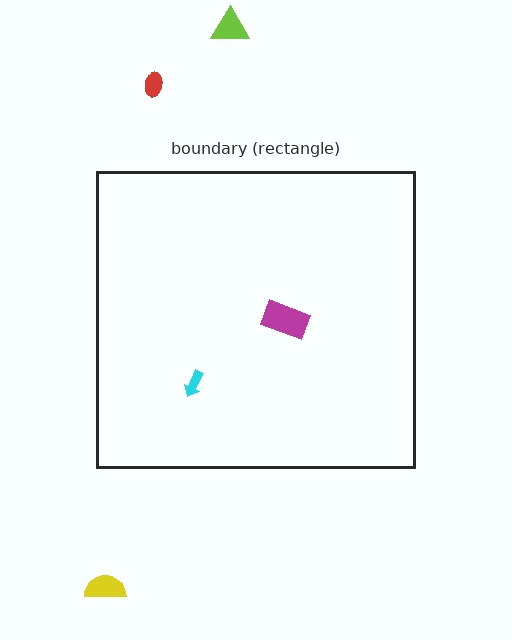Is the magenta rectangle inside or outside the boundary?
Inside.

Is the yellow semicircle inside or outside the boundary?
Outside.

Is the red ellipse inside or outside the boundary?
Outside.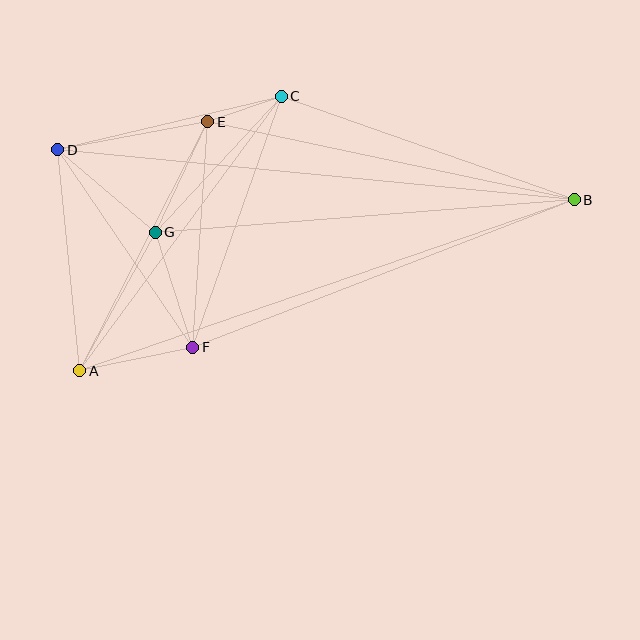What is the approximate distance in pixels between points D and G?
The distance between D and G is approximately 128 pixels.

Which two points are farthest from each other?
Points A and B are farthest from each other.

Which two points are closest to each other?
Points C and E are closest to each other.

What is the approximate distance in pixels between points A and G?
The distance between A and G is approximately 157 pixels.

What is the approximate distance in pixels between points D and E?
The distance between D and E is approximately 153 pixels.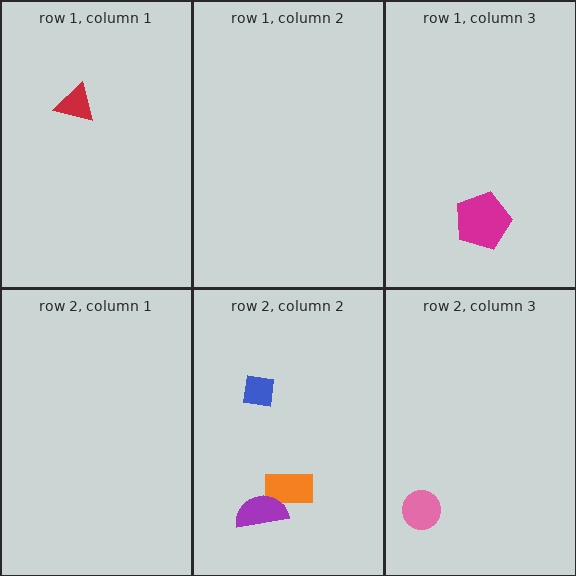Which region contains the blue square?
The row 2, column 2 region.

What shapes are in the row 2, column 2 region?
The orange rectangle, the purple semicircle, the blue square.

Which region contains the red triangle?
The row 1, column 1 region.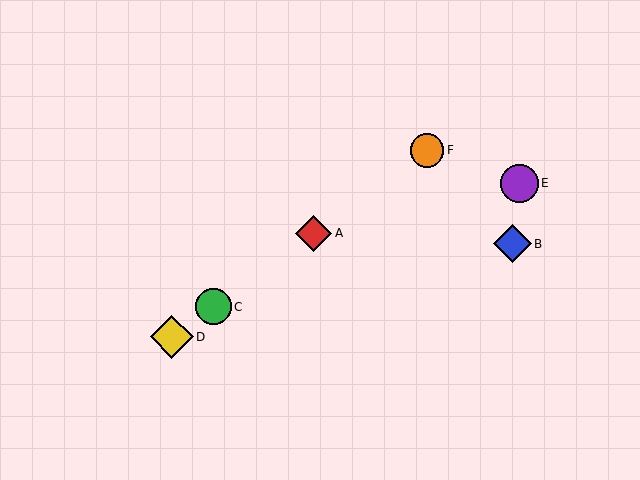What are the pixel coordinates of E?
Object E is at (519, 183).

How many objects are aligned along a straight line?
4 objects (A, C, D, F) are aligned along a straight line.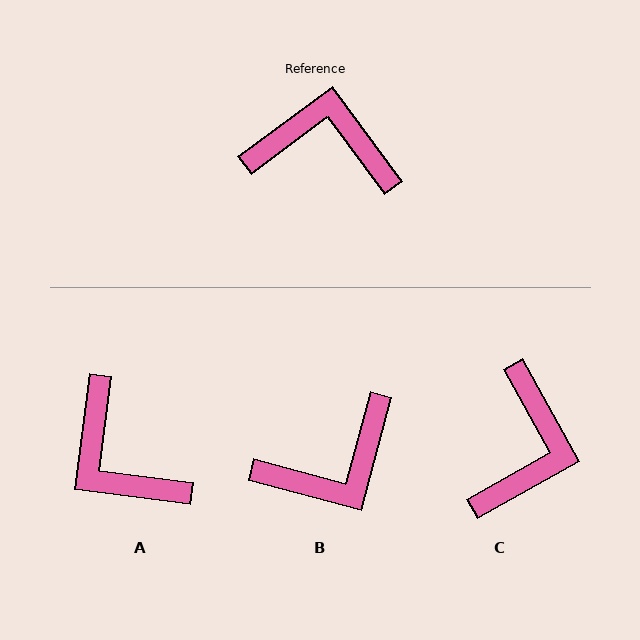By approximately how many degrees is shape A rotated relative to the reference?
Approximately 136 degrees counter-clockwise.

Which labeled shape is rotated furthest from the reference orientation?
B, about 142 degrees away.